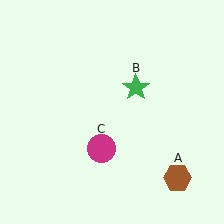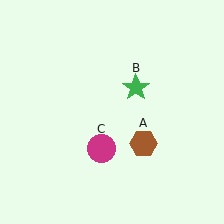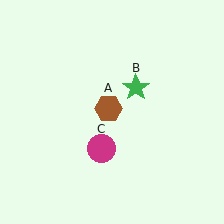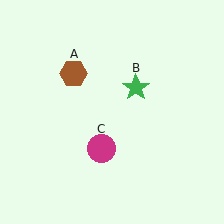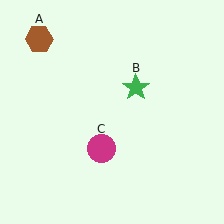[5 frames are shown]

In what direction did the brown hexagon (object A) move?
The brown hexagon (object A) moved up and to the left.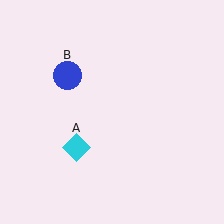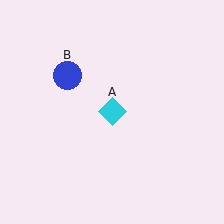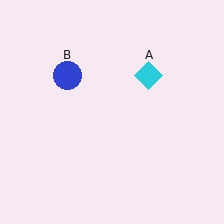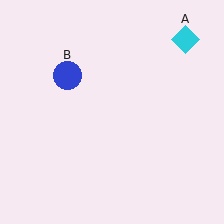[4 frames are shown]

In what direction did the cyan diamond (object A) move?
The cyan diamond (object A) moved up and to the right.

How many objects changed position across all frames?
1 object changed position: cyan diamond (object A).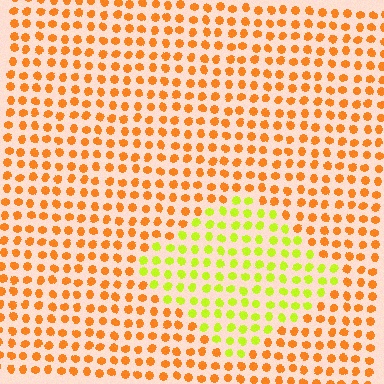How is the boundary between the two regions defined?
The boundary is defined purely by a slight shift in hue (about 49 degrees). Spacing, size, and orientation are identical on both sides.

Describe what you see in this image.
The image is filled with small orange elements in a uniform arrangement. A diamond-shaped region is visible where the elements are tinted to a slightly different hue, forming a subtle color boundary.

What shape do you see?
I see a diamond.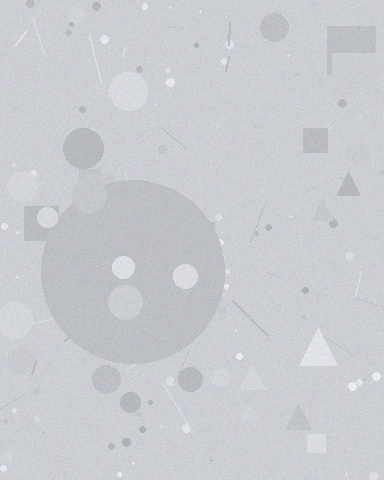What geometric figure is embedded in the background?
A circle is embedded in the background.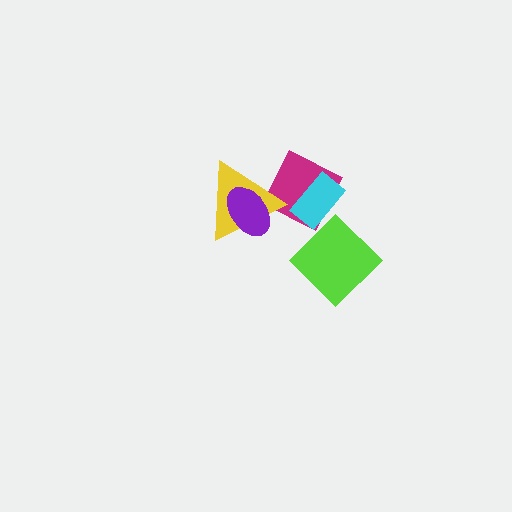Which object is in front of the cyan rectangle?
The lime diamond is in front of the cyan rectangle.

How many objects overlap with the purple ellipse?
2 objects overlap with the purple ellipse.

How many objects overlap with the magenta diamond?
4 objects overlap with the magenta diamond.